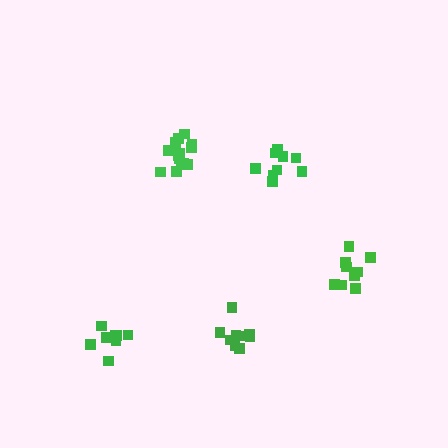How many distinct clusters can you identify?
There are 5 distinct clusters.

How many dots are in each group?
Group 1: 9 dots, Group 2: 9 dots, Group 3: 9 dots, Group 4: 14 dots, Group 5: 8 dots (49 total).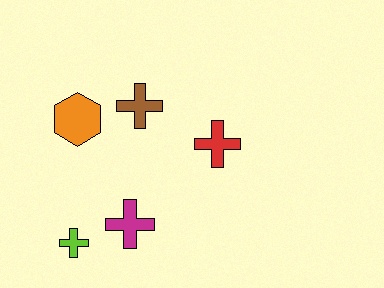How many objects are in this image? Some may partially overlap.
There are 5 objects.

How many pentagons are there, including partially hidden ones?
There are no pentagons.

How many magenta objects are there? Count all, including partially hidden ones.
There is 1 magenta object.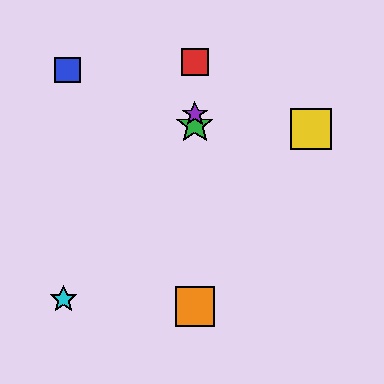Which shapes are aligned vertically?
The red square, the green star, the purple star, the orange square are aligned vertically.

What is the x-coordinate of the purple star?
The purple star is at x≈195.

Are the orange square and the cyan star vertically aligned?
No, the orange square is at x≈195 and the cyan star is at x≈63.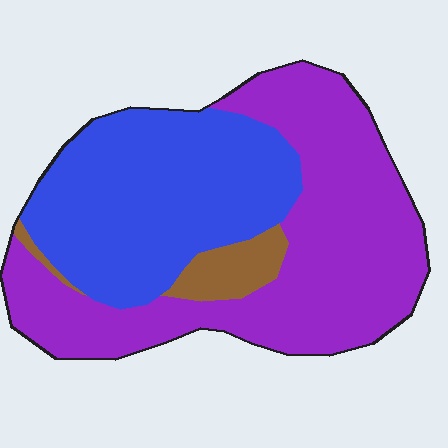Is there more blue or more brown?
Blue.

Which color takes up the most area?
Purple, at roughly 55%.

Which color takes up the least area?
Brown, at roughly 5%.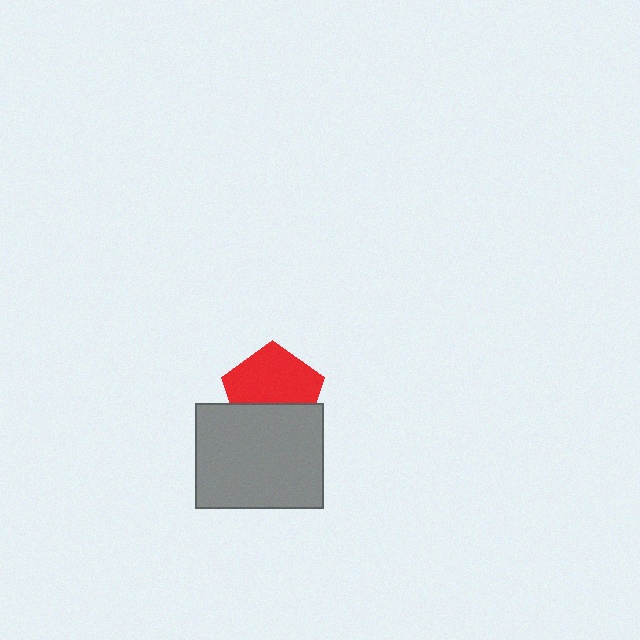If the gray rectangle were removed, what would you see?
You would see the complete red pentagon.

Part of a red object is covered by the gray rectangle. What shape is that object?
It is a pentagon.